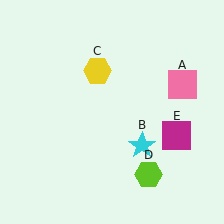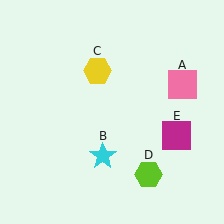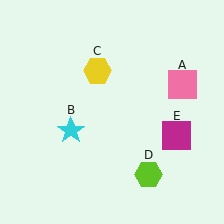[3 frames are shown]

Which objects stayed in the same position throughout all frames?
Pink square (object A) and yellow hexagon (object C) and lime hexagon (object D) and magenta square (object E) remained stationary.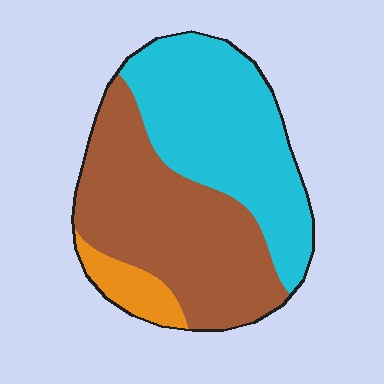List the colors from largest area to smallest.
From largest to smallest: brown, cyan, orange.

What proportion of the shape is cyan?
Cyan covers 44% of the shape.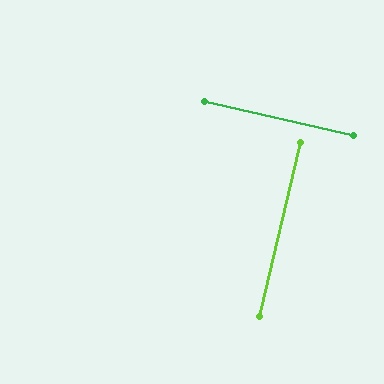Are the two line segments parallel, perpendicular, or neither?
Perpendicular — they meet at approximately 89°.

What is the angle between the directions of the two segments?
Approximately 89 degrees.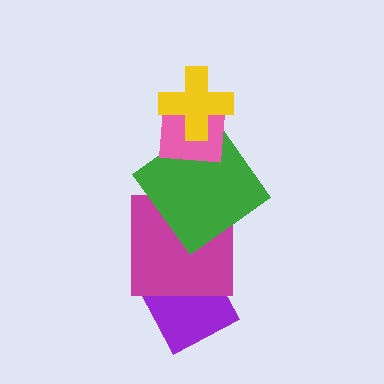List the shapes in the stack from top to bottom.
From top to bottom: the yellow cross, the pink square, the green diamond, the magenta square, the purple diamond.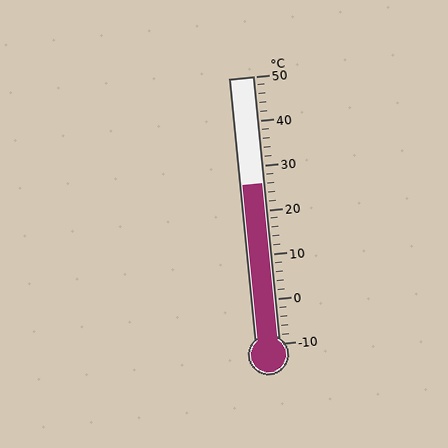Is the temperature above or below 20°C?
The temperature is above 20°C.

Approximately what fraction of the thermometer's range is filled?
The thermometer is filled to approximately 60% of its range.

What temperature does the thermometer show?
The thermometer shows approximately 26°C.